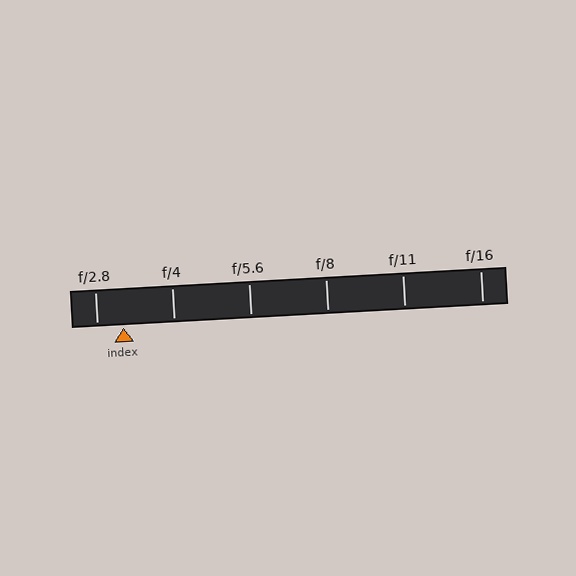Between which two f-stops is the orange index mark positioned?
The index mark is between f/2.8 and f/4.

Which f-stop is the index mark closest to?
The index mark is closest to f/2.8.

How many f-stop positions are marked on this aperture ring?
There are 6 f-stop positions marked.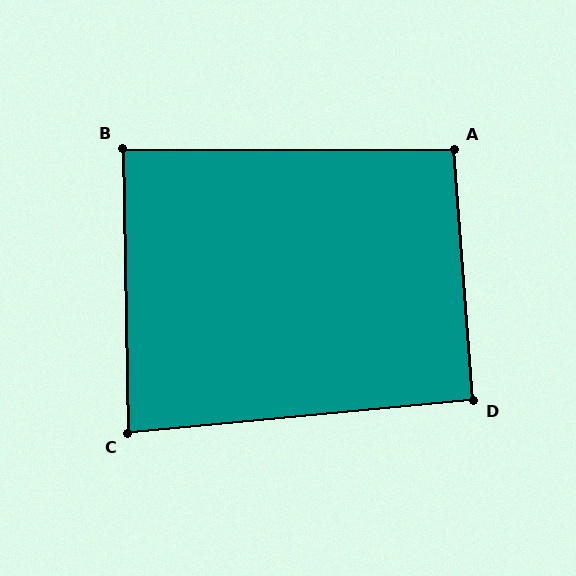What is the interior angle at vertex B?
Approximately 89 degrees (approximately right).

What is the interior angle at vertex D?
Approximately 91 degrees (approximately right).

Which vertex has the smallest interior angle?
C, at approximately 86 degrees.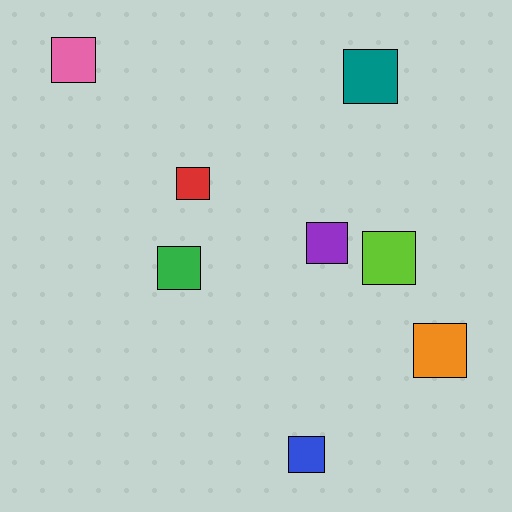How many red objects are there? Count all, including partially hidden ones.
There is 1 red object.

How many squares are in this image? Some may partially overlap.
There are 8 squares.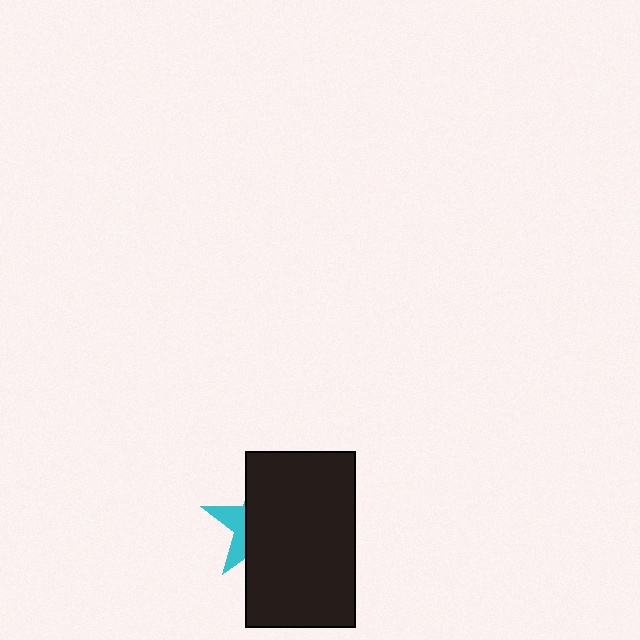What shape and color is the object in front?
The object in front is a black rectangle.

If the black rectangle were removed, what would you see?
You would see the complete cyan star.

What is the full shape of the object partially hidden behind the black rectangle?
The partially hidden object is a cyan star.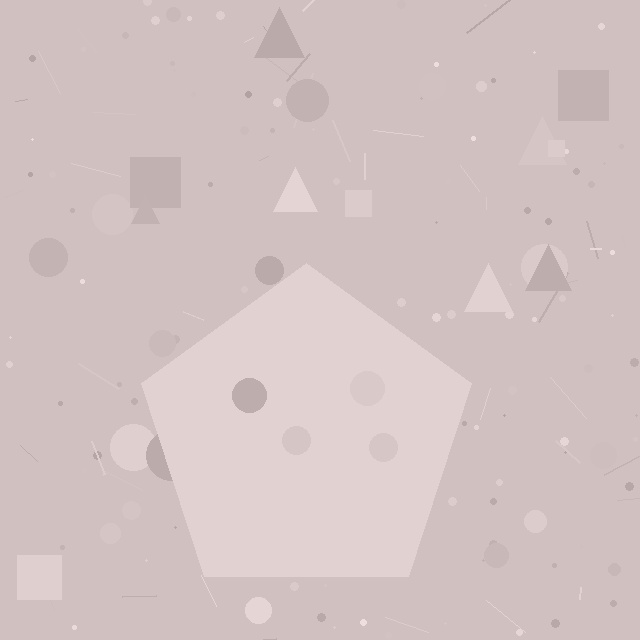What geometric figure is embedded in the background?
A pentagon is embedded in the background.